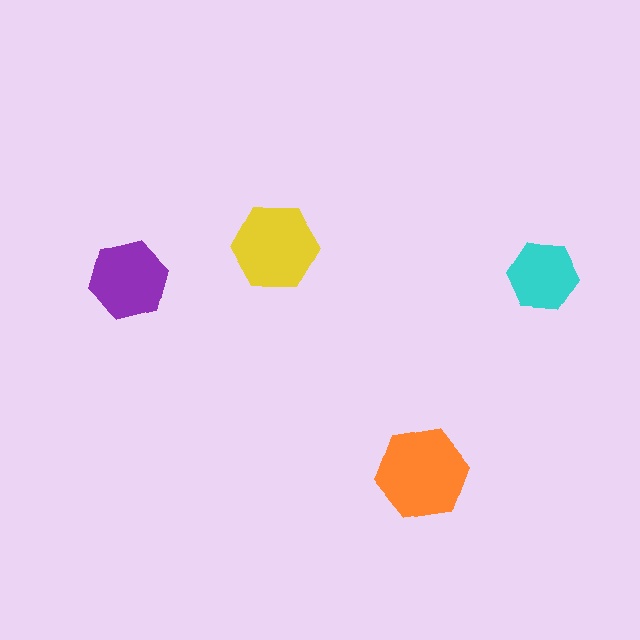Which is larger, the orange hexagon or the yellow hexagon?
The orange one.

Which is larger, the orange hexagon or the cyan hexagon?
The orange one.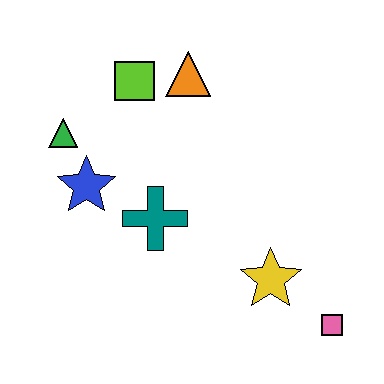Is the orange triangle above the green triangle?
Yes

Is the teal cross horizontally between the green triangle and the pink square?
Yes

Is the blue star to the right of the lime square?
No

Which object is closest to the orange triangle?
The lime square is closest to the orange triangle.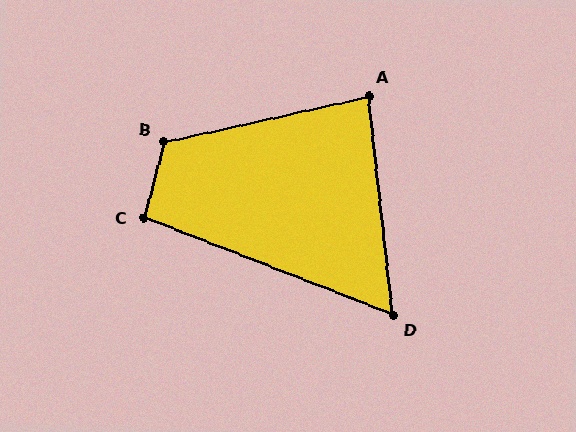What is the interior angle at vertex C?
Approximately 96 degrees (obtuse).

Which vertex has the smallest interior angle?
D, at approximately 63 degrees.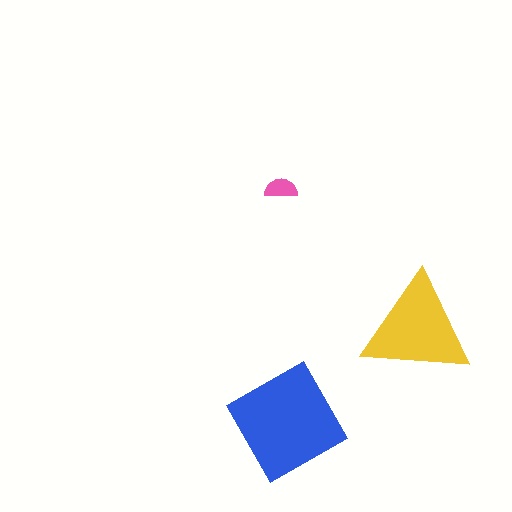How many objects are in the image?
There are 3 objects in the image.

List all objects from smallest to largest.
The pink semicircle, the yellow triangle, the blue diamond.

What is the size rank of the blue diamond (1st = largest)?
1st.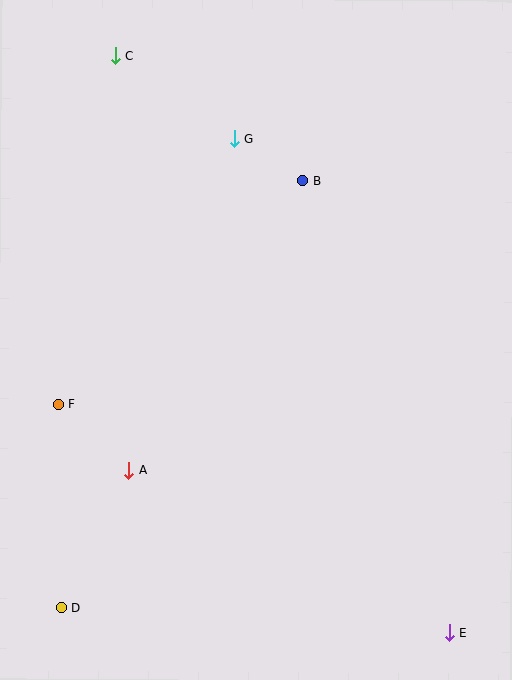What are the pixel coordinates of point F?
Point F is at (58, 404).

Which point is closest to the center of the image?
Point B at (303, 181) is closest to the center.